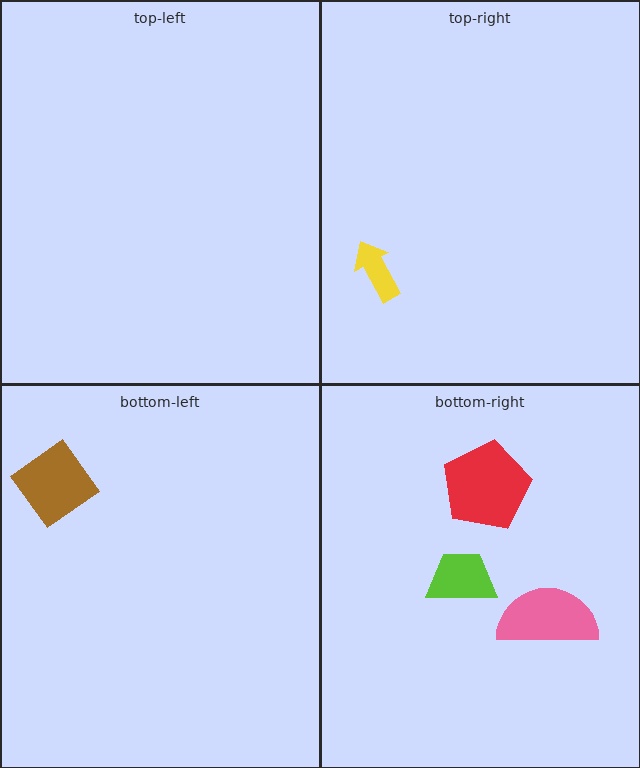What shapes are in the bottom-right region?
The lime trapezoid, the pink semicircle, the red pentagon.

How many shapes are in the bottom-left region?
1.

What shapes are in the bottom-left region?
The brown diamond.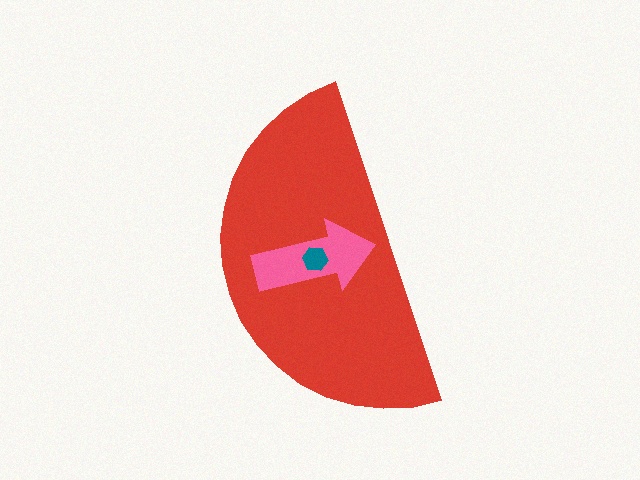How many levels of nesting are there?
3.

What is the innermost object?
The teal hexagon.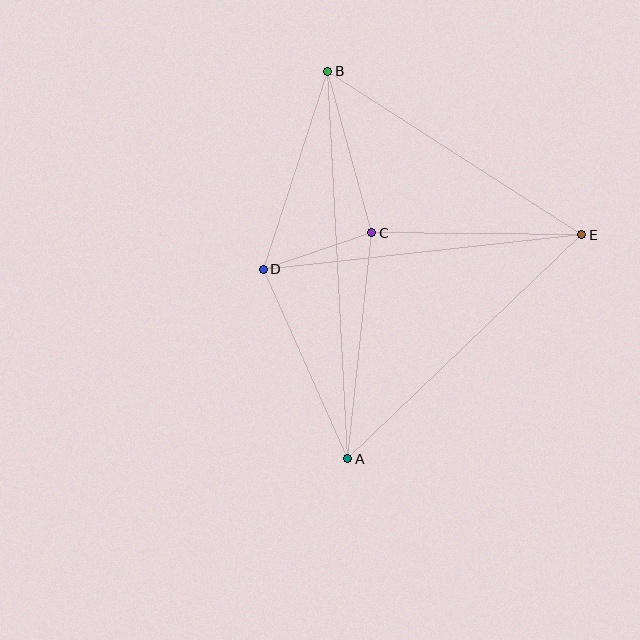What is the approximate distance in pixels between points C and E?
The distance between C and E is approximately 210 pixels.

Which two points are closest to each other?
Points C and D are closest to each other.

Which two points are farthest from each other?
Points A and B are farthest from each other.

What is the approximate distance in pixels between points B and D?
The distance between B and D is approximately 208 pixels.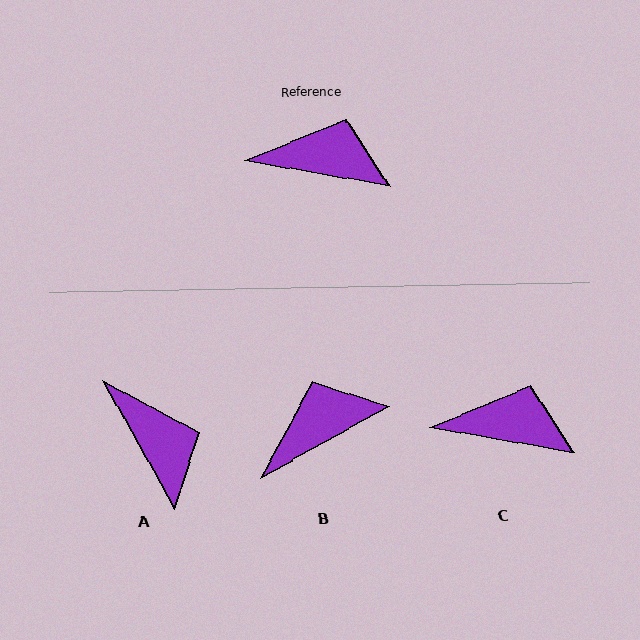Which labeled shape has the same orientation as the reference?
C.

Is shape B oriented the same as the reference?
No, it is off by about 39 degrees.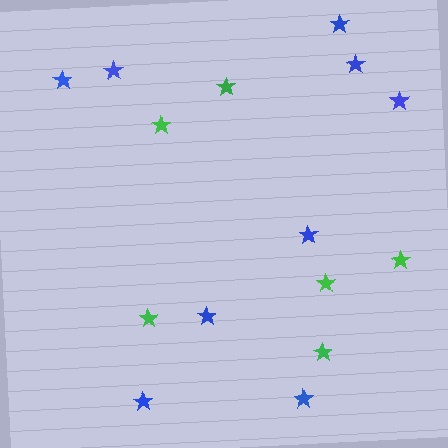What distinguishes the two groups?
There are 2 groups: one group of green stars (6) and one group of blue stars (9).